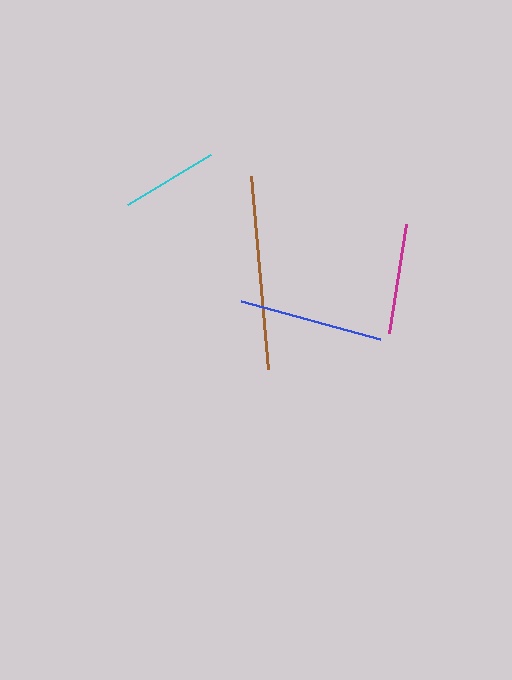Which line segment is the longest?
The brown line is the longest at approximately 194 pixels.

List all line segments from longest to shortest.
From longest to shortest: brown, blue, magenta, cyan.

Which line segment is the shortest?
The cyan line is the shortest at approximately 98 pixels.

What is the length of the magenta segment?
The magenta segment is approximately 110 pixels long.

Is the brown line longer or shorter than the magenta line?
The brown line is longer than the magenta line.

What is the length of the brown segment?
The brown segment is approximately 194 pixels long.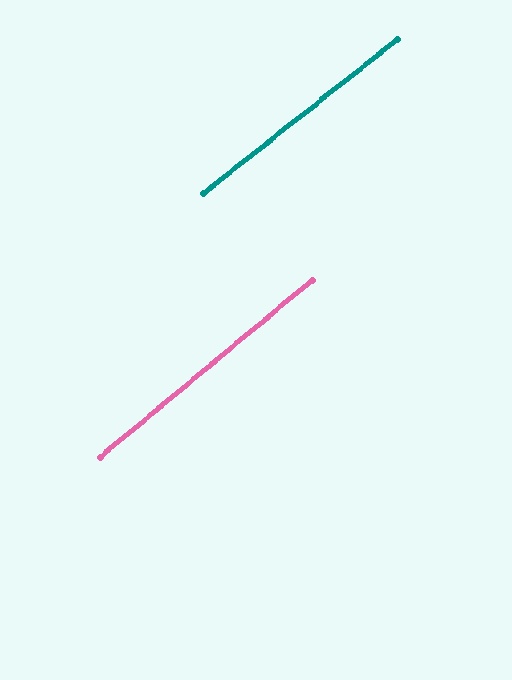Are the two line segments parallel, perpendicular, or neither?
Parallel — their directions differ by only 1.2°.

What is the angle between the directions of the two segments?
Approximately 1 degree.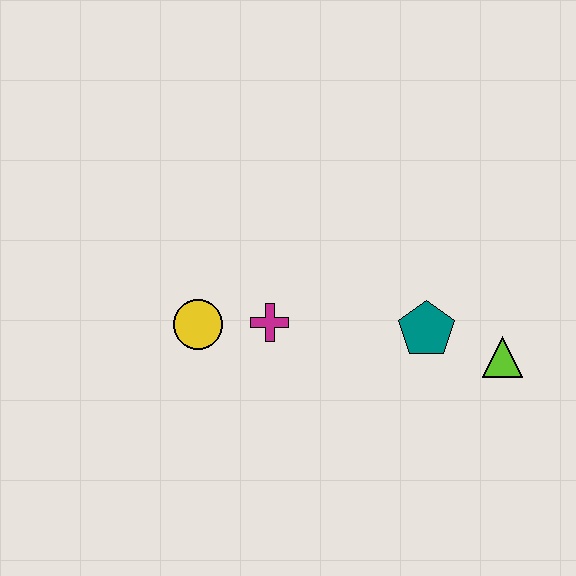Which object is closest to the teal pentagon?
The lime triangle is closest to the teal pentagon.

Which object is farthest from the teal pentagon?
The yellow circle is farthest from the teal pentagon.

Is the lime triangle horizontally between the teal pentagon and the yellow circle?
No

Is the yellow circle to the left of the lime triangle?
Yes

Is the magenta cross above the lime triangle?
Yes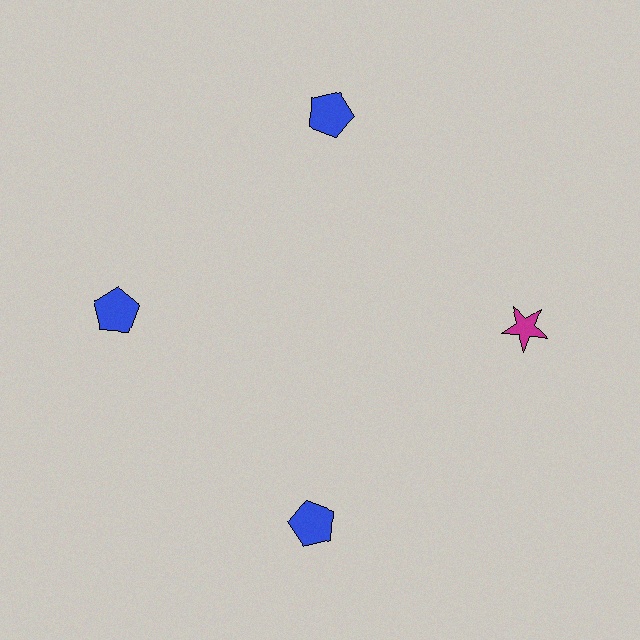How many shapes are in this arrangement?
There are 4 shapes arranged in a ring pattern.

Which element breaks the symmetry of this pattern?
The magenta star at roughly the 3 o'clock position breaks the symmetry. All other shapes are blue pentagons.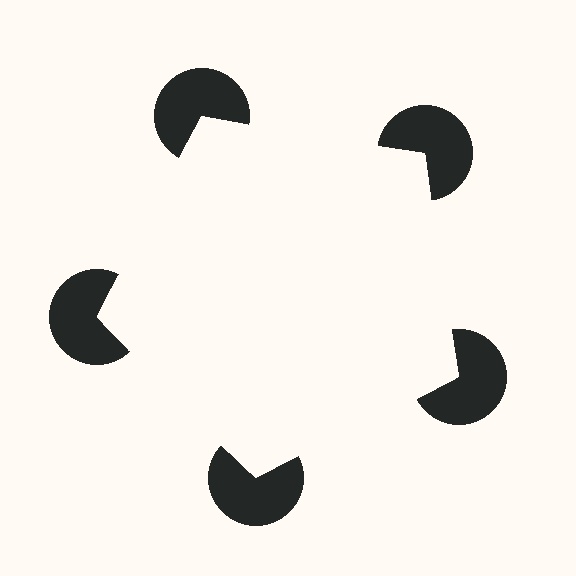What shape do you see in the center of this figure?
An illusory pentagon — its edges are inferred from the aligned wedge cuts in the pac-man discs, not physically drawn.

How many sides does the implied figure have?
5 sides.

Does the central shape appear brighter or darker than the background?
It typically appears slightly brighter than the background, even though no actual brightness change is drawn.